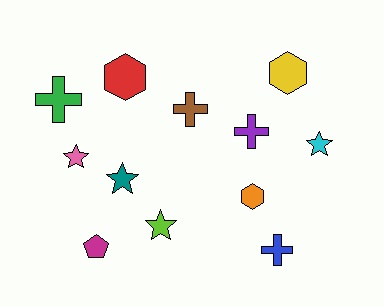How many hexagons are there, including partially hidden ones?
There are 3 hexagons.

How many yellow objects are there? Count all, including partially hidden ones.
There is 1 yellow object.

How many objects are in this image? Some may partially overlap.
There are 12 objects.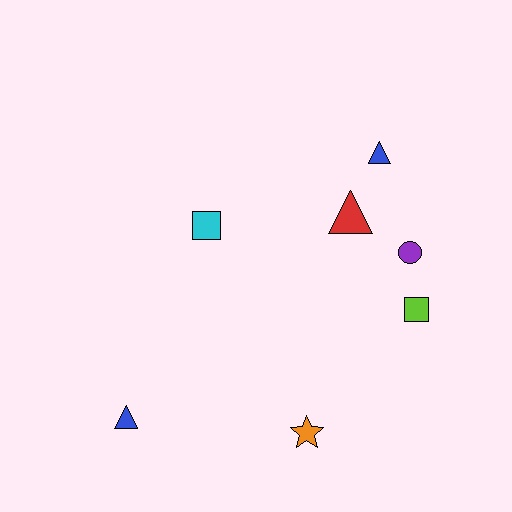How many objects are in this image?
There are 7 objects.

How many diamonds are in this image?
There are no diamonds.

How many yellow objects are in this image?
There are no yellow objects.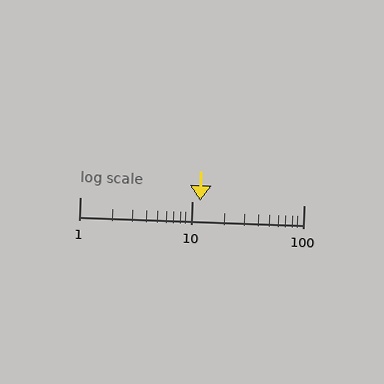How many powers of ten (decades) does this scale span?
The scale spans 2 decades, from 1 to 100.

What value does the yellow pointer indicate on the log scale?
The pointer indicates approximately 12.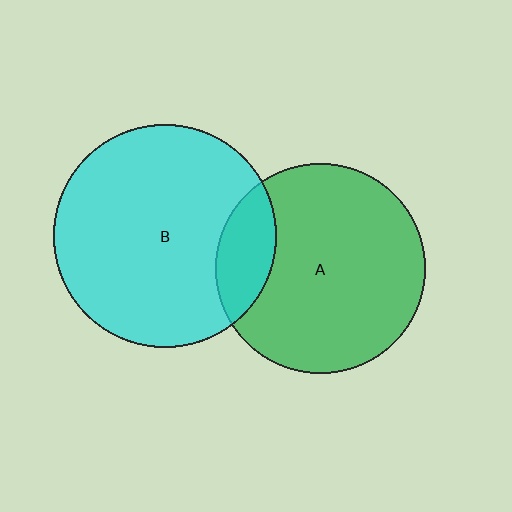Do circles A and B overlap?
Yes.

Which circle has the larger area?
Circle B (cyan).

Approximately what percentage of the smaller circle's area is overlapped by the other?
Approximately 15%.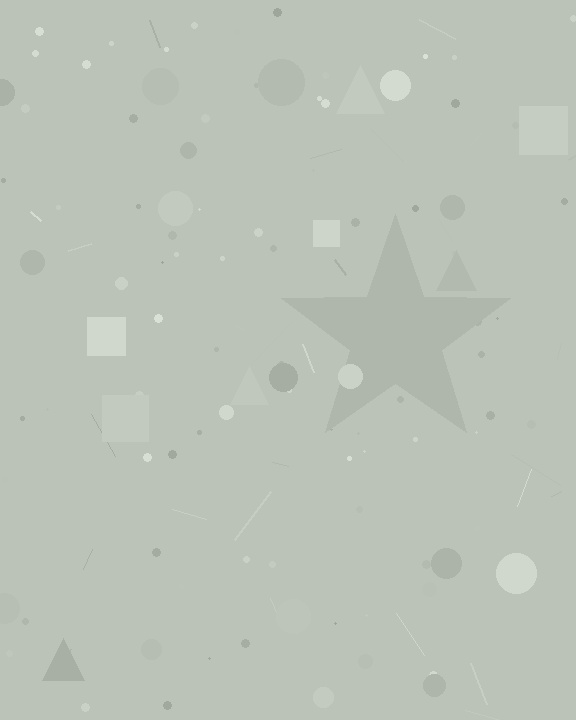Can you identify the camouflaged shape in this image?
The camouflaged shape is a star.